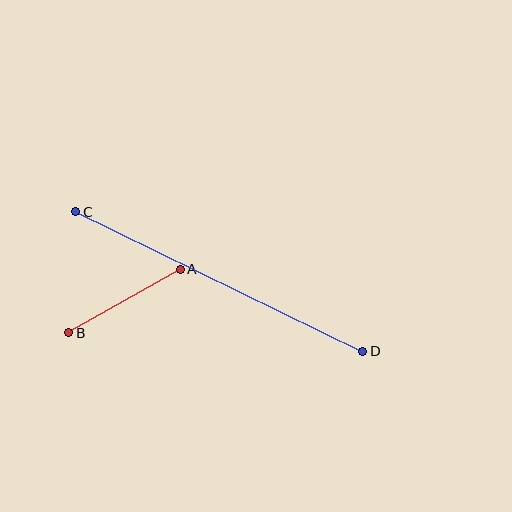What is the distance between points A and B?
The distance is approximately 128 pixels.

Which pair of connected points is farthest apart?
Points C and D are farthest apart.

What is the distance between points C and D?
The distance is approximately 319 pixels.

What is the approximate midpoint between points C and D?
The midpoint is at approximately (219, 281) pixels.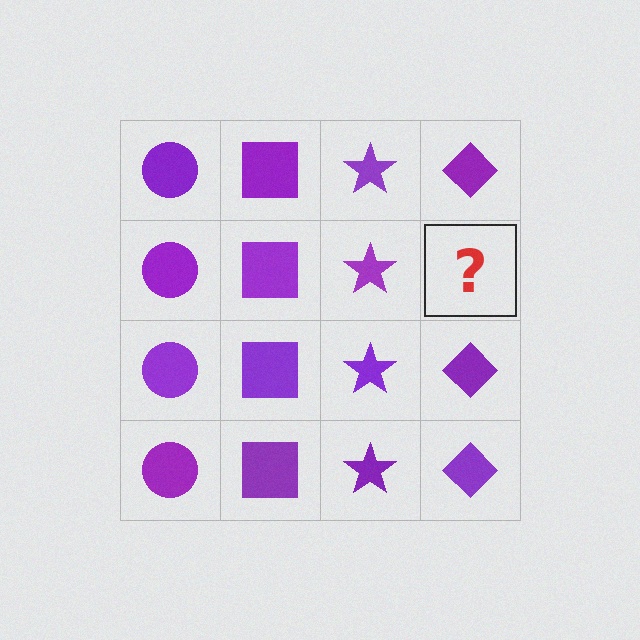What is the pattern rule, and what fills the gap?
The rule is that each column has a consistent shape. The gap should be filled with a purple diamond.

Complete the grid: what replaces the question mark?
The question mark should be replaced with a purple diamond.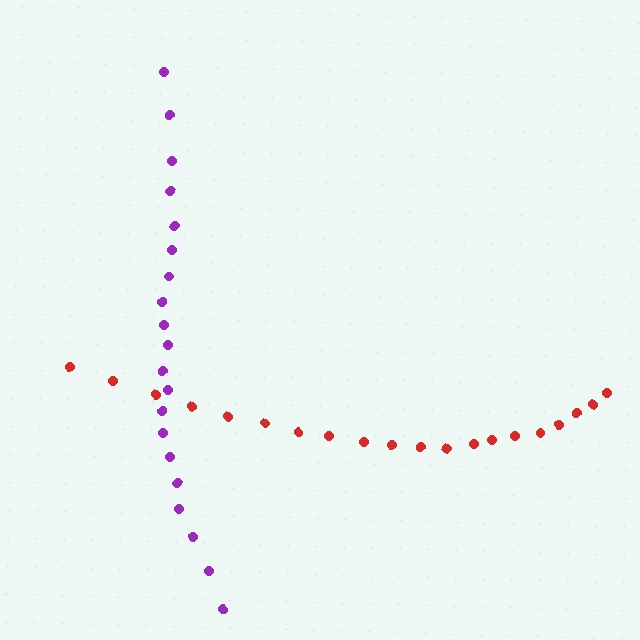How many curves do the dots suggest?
There are 2 distinct paths.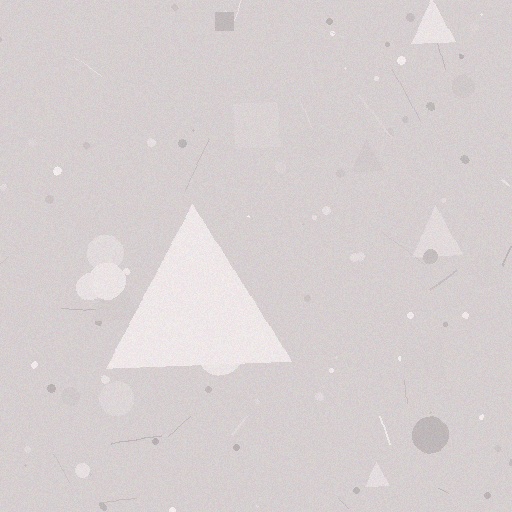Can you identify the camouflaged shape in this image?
The camouflaged shape is a triangle.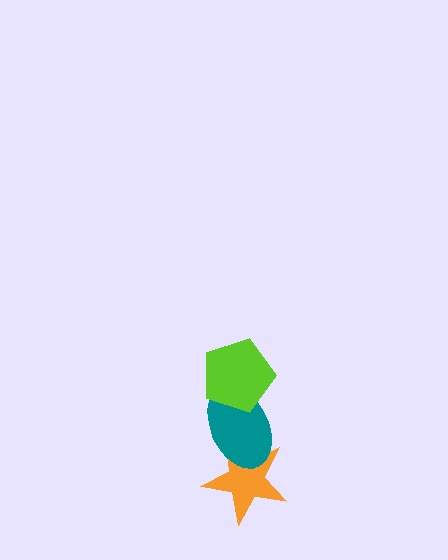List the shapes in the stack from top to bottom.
From top to bottom: the lime pentagon, the teal ellipse, the orange star.